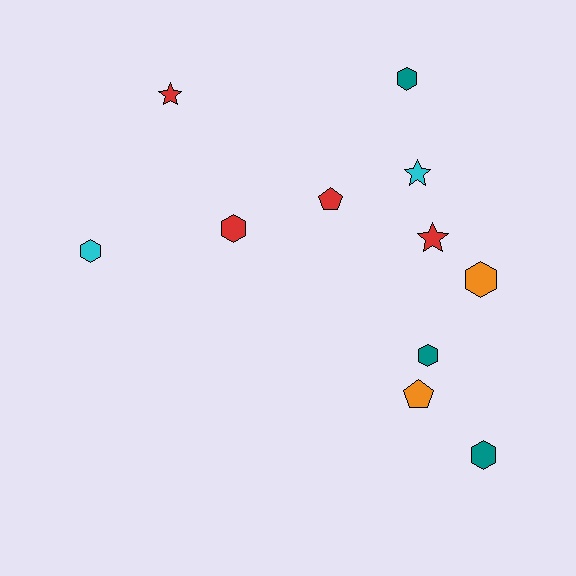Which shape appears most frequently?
Hexagon, with 6 objects.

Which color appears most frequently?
Red, with 4 objects.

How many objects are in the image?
There are 11 objects.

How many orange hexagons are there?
There is 1 orange hexagon.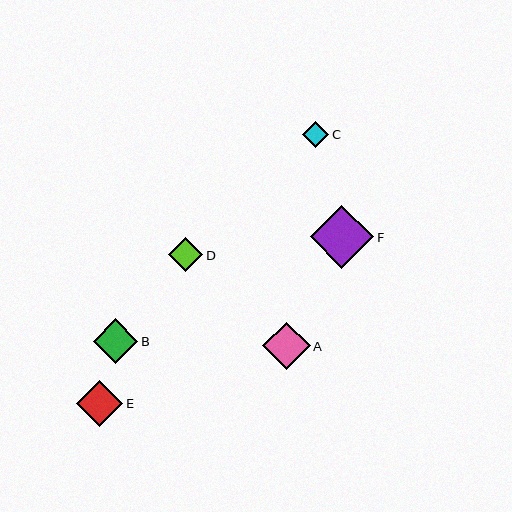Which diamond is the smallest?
Diamond C is the smallest with a size of approximately 26 pixels.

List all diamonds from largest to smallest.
From largest to smallest: F, A, E, B, D, C.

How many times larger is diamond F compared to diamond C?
Diamond F is approximately 2.5 times the size of diamond C.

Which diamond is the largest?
Diamond F is the largest with a size of approximately 64 pixels.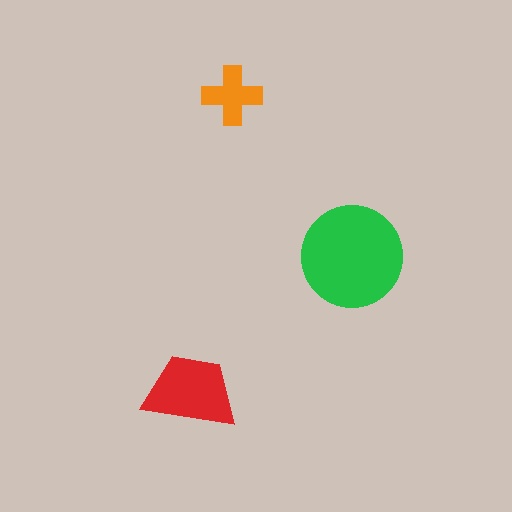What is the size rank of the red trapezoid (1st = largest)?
2nd.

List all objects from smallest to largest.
The orange cross, the red trapezoid, the green circle.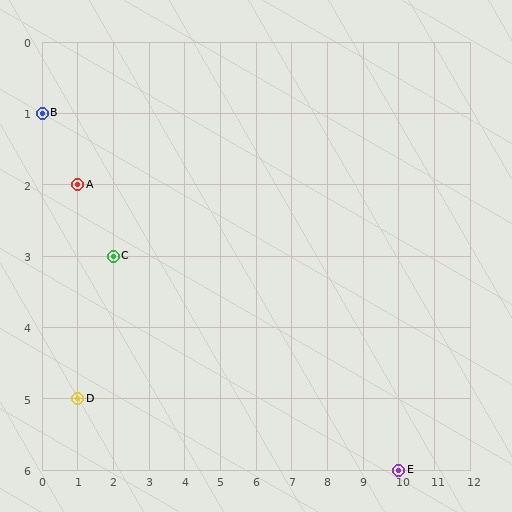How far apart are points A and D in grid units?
Points A and D are 3 rows apart.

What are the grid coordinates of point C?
Point C is at grid coordinates (2, 3).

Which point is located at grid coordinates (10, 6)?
Point E is at (10, 6).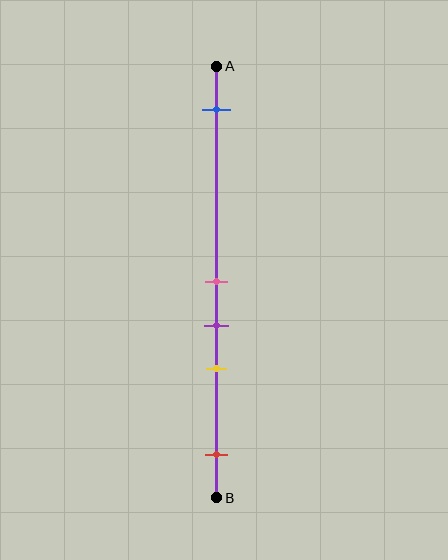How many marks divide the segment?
There are 5 marks dividing the segment.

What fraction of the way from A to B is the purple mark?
The purple mark is approximately 60% (0.6) of the way from A to B.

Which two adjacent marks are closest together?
The pink and purple marks are the closest adjacent pair.